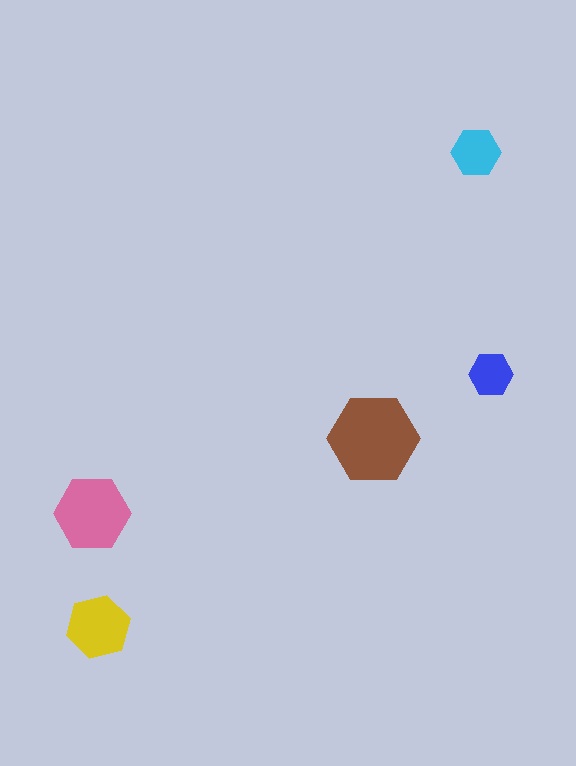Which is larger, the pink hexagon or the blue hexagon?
The pink one.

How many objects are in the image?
There are 5 objects in the image.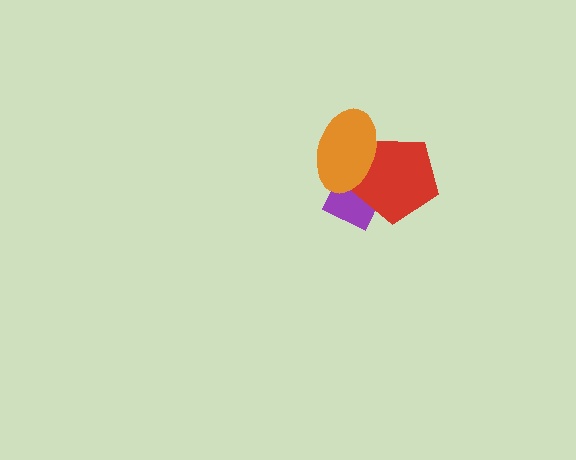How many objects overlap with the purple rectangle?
2 objects overlap with the purple rectangle.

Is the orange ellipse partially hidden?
No, no other shape covers it.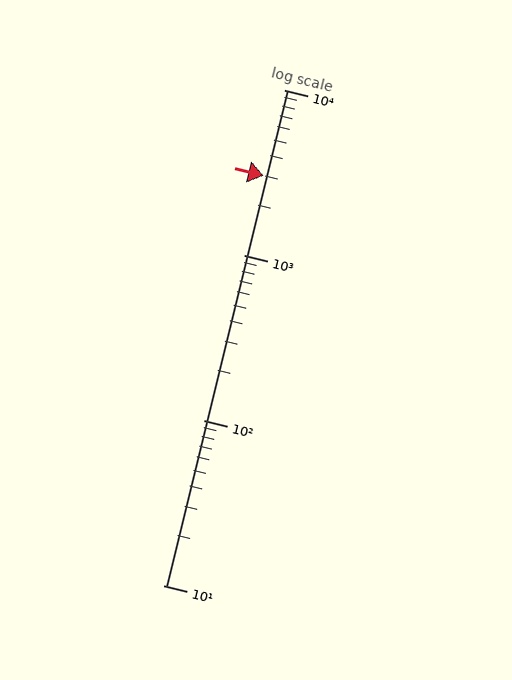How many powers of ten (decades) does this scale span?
The scale spans 3 decades, from 10 to 10000.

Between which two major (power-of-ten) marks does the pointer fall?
The pointer is between 1000 and 10000.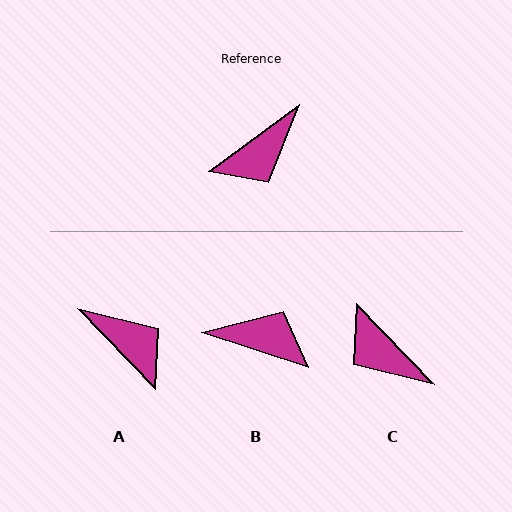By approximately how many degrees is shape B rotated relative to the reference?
Approximately 125 degrees counter-clockwise.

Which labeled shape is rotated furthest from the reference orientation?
B, about 125 degrees away.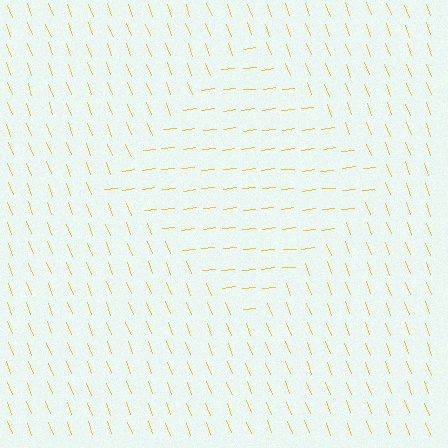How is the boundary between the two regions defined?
The boundary is defined purely by a change in line orientation (approximately 75 degrees difference). All lines are the same color and thickness.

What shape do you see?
I see a diamond.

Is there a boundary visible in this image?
Yes, there is a texture boundary formed by a change in line orientation.